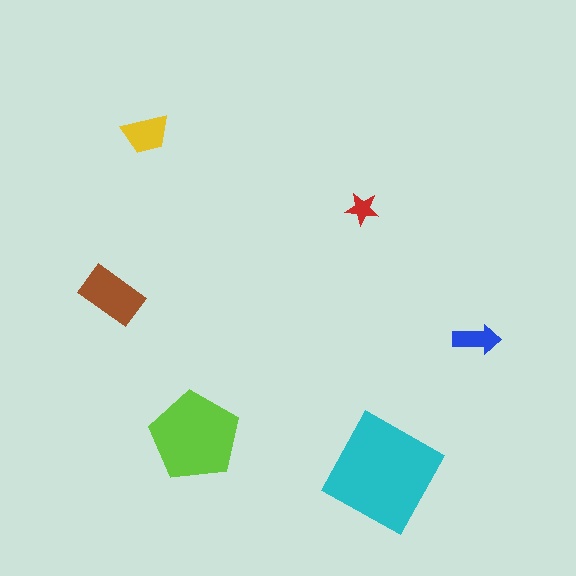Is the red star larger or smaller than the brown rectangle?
Smaller.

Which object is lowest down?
The cyan square is bottommost.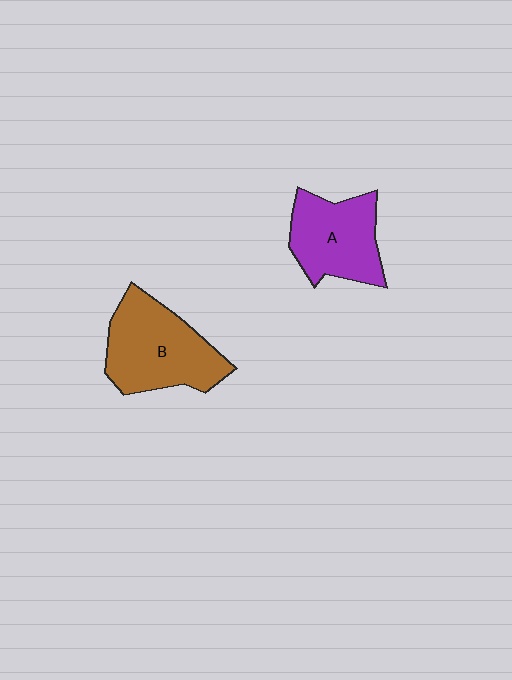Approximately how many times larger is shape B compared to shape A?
Approximately 1.2 times.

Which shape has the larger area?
Shape B (brown).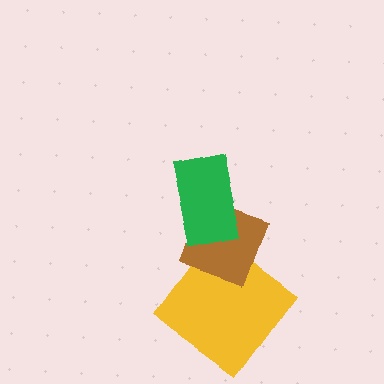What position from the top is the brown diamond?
The brown diamond is 2nd from the top.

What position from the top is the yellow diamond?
The yellow diamond is 3rd from the top.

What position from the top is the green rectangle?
The green rectangle is 1st from the top.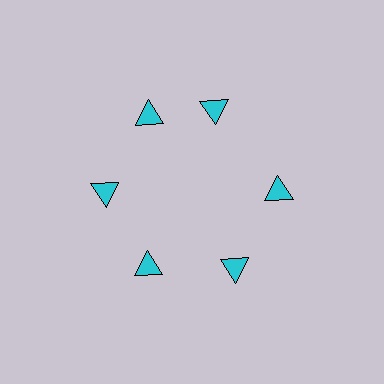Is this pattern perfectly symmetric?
No. The 6 cyan triangles are arranged in a ring, but one element near the 1 o'clock position is rotated out of alignment along the ring, breaking the 6-fold rotational symmetry.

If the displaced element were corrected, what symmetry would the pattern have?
It would have 6-fold rotational symmetry — the pattern would map onto itself every 60 degrees.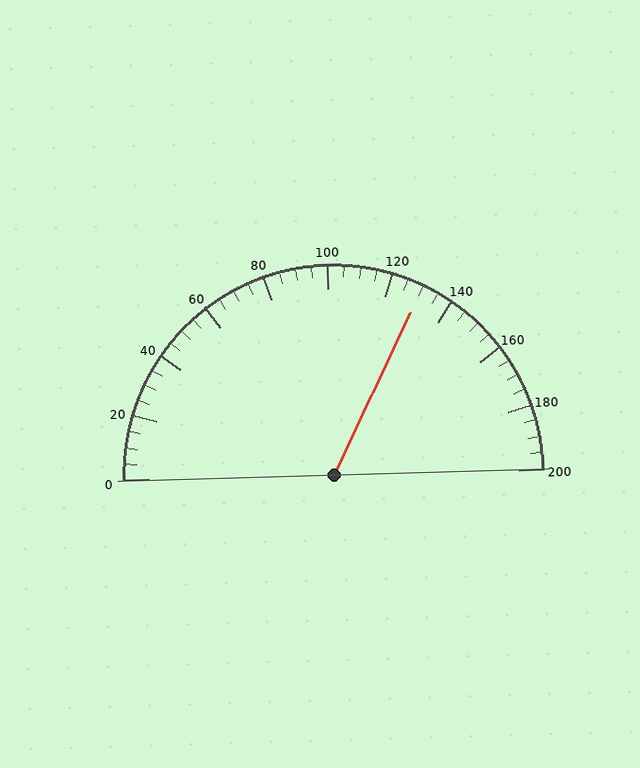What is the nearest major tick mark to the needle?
The nearest major tick mark is 120.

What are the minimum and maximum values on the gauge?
The gauge ranges from 0 to 200.